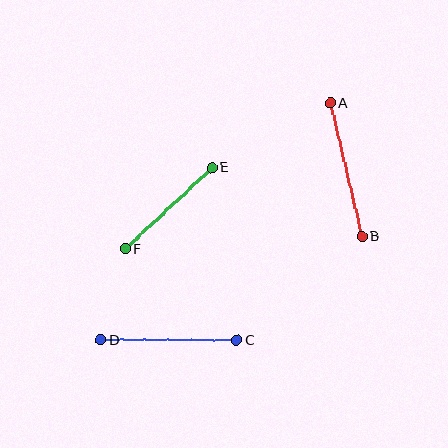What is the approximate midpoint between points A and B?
The midpoint is at approximately (346, 170) pixels.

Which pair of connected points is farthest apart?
Points A and B are farthest apart.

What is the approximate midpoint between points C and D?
The midpoint is at approximately (169, 340) pixels.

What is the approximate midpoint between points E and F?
The midpoint is at approximately (169, 208) pixels.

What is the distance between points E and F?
The distance is approximately 119 pixels.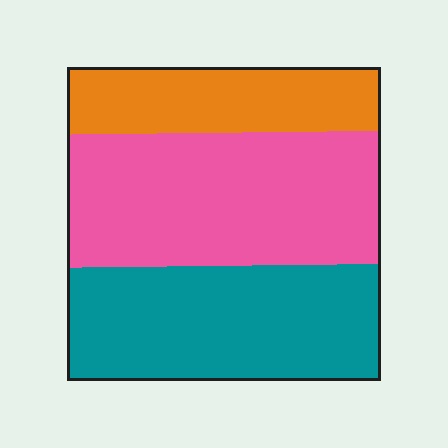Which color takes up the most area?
Pink, at roughly 40%.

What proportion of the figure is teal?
Teal takes up about three eighths (3/8) of the figure.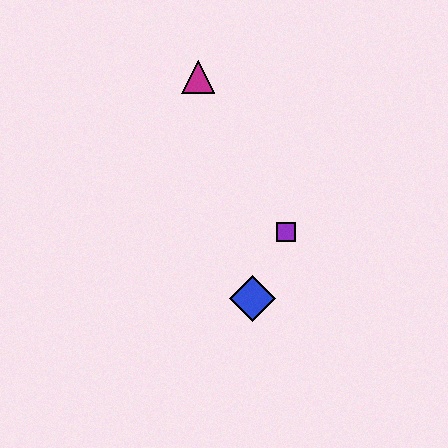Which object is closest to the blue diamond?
The purple square is closest to the blue diamond.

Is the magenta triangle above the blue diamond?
Yes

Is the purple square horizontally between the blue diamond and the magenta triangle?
No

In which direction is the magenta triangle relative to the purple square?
The magenta triangle is above the purple square.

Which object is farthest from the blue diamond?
The magenta triangle is farthest from the blue diamond.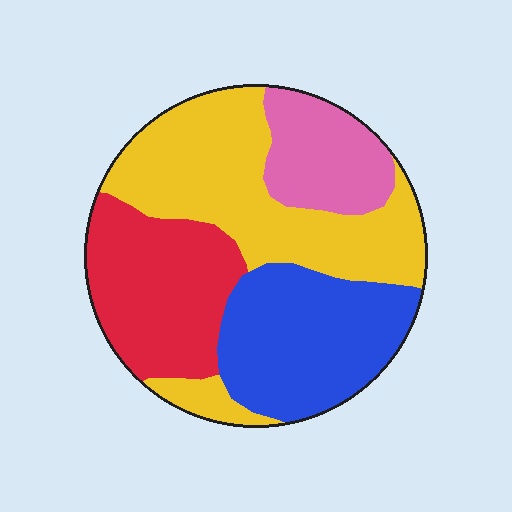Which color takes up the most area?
Yellow, at roughly 35%.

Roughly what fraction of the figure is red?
Red covers roughly 25% of the figure.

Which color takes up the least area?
Pink, at roughly 15%.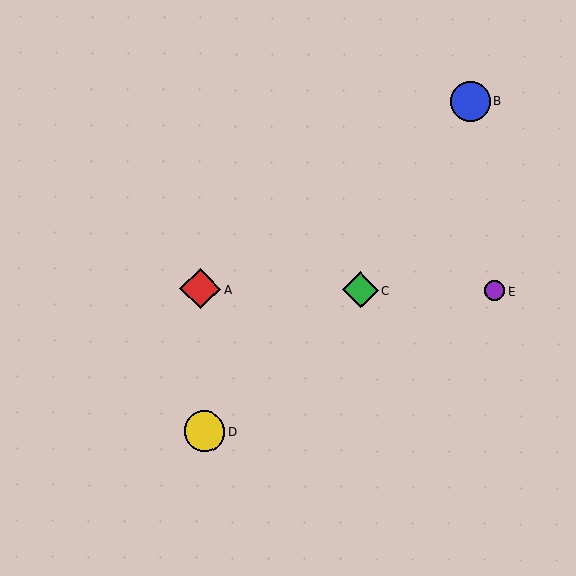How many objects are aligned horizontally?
3 objects (A, C, E) are aligned horizontally.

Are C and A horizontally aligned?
Yes, both are at y≈290.